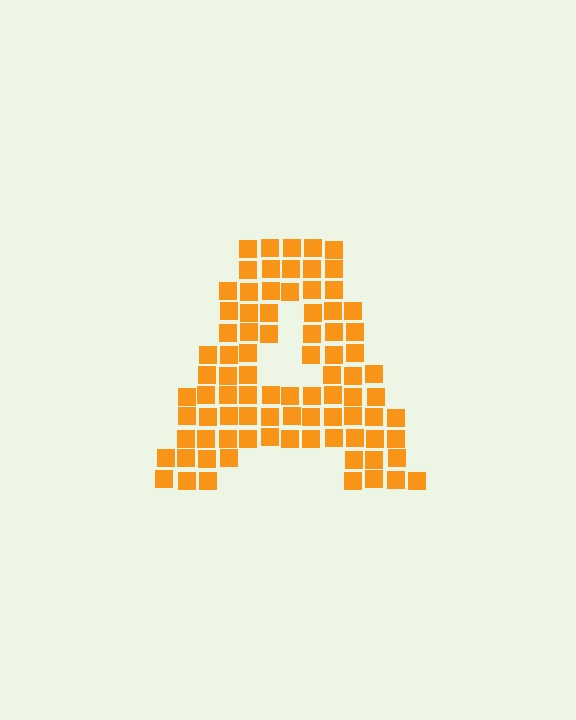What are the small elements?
The small elements are squares.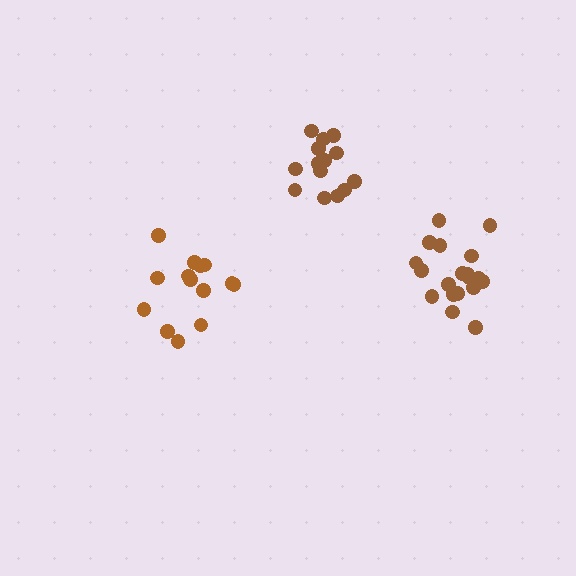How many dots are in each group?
Group 1: 14 dots, Group 2: 19 dots, Group 3: 15 dots (48 total).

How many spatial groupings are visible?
There are 3 spatial groupings.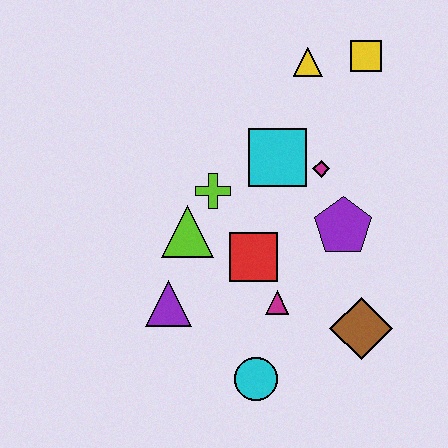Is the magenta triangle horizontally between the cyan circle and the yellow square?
Yes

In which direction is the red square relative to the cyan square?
The red square is below the cyan square.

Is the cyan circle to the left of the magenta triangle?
Yes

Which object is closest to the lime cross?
The lime triangle is closest to the lime cross.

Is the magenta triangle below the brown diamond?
No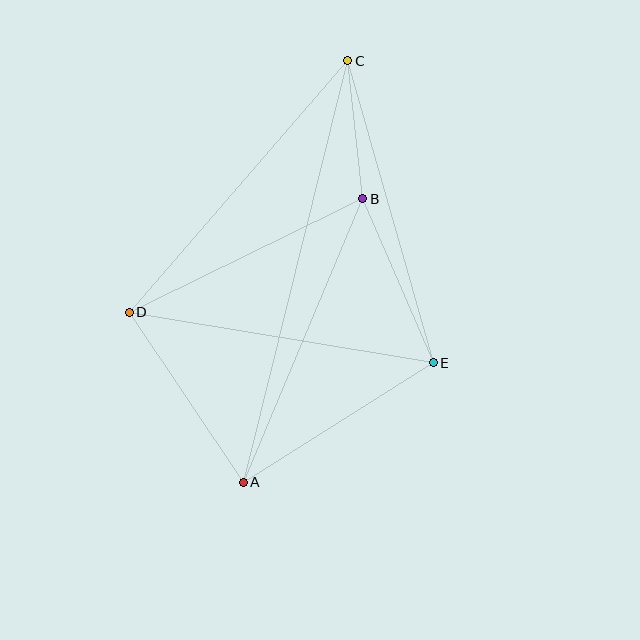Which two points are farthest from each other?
Points A and C are farthest from each other.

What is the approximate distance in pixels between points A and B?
The distance between A and B is approximately 308 pixels.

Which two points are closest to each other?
Points B and C are closest to each other.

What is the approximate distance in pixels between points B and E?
The distance between B and E is approximately 179 pixels.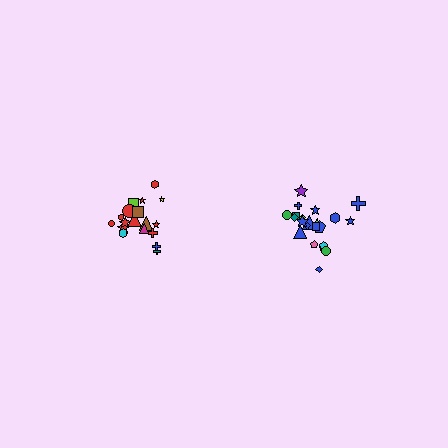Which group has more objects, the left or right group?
The right group.